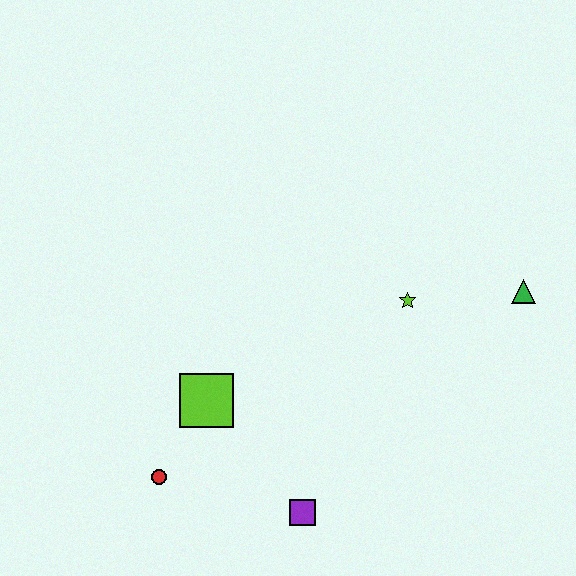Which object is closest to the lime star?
The green triangle is closest to the lime star.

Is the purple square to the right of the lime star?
No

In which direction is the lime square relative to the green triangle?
The lime square is to the left of the green triangle.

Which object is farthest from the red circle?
The green triangle is farthest from the red circle.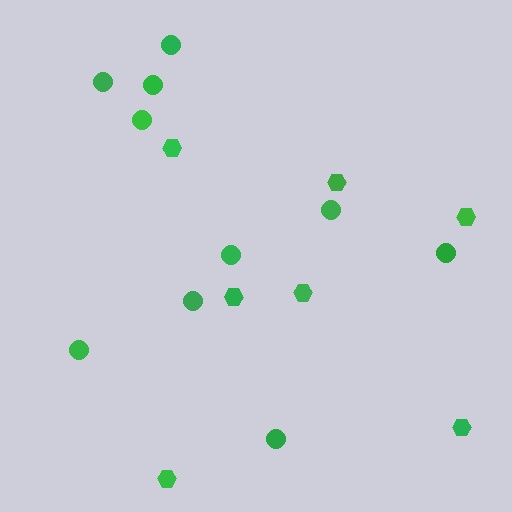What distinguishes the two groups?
There are 2 groups: one group of hexagons (7) and one group of circles (10).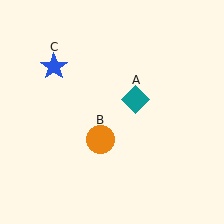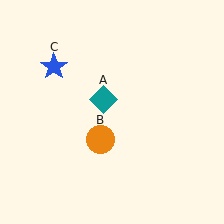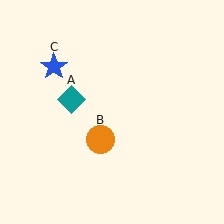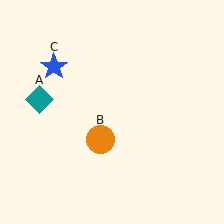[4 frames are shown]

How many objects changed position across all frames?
1 object changed position: teal diamond (object A).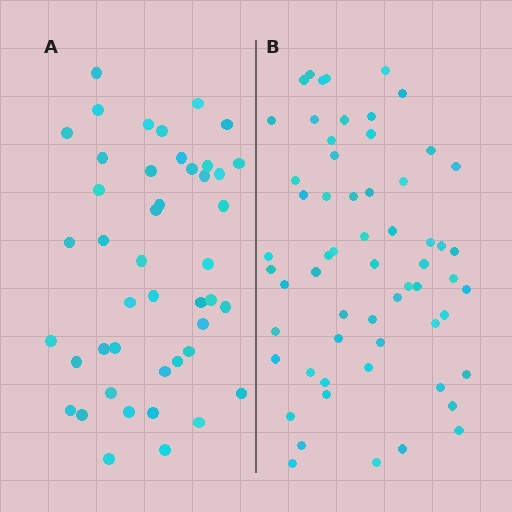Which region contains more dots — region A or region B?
Region B (the right region) has more dots.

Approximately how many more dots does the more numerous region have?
Region B has approximately 15 more dots than region A.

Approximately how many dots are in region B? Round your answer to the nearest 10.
About 60 dots.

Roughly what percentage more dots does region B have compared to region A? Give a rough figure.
About 35% more.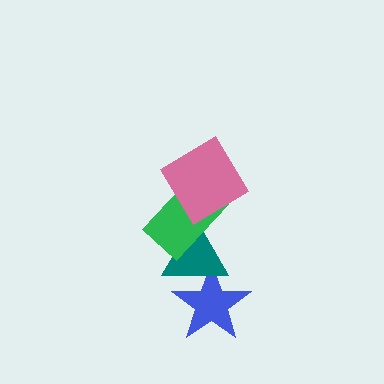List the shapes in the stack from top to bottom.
From top to bottom: the pink diamond, the green rectangle, the teal triangle, the blue star.